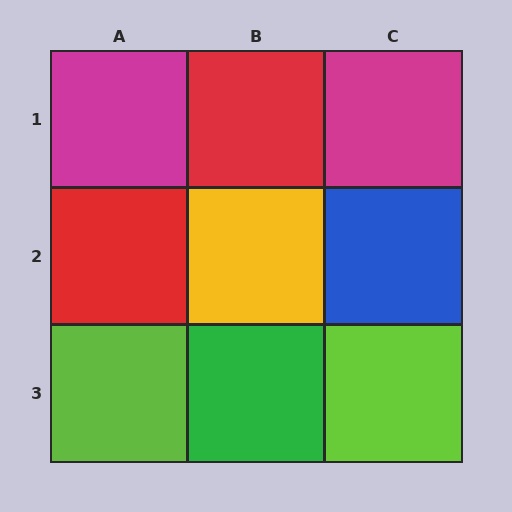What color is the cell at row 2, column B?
Yellow.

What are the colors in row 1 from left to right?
Magenta, red, magenta.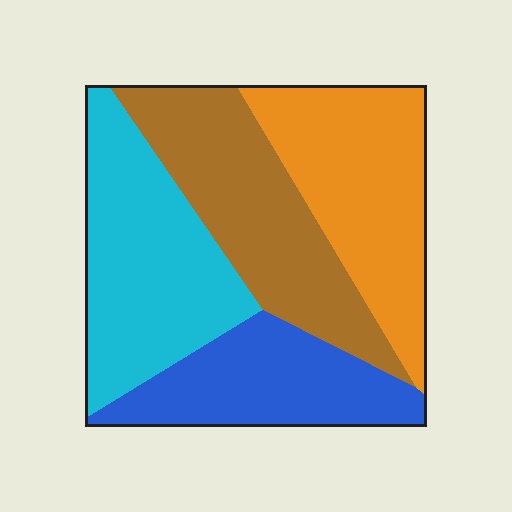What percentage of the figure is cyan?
Cyan covers around 30% of the figure.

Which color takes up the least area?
Blue, at roughly 20%.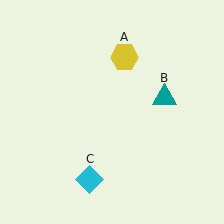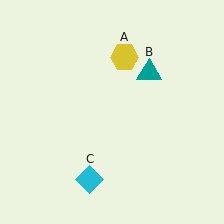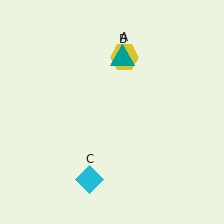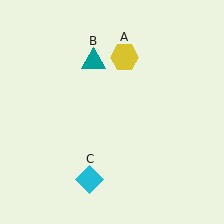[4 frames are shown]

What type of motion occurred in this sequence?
The teal triangle (object B) rotated counterclockwise around the center of the scene.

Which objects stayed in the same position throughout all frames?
Yellow hexagon (object A) and cyan diamond (object C) remained stationary.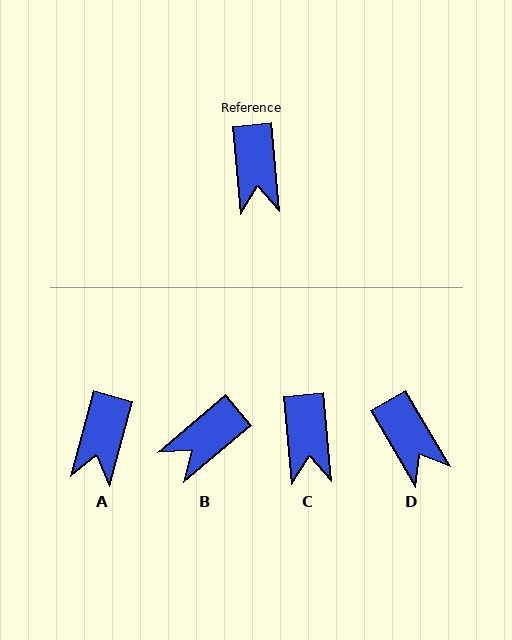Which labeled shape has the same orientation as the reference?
C.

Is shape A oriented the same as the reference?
No, it is off by about 20 degrees.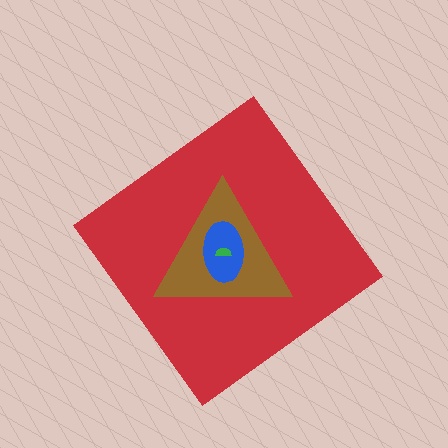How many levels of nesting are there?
4.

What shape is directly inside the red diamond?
The brown triangle.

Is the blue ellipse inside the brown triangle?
Yes.